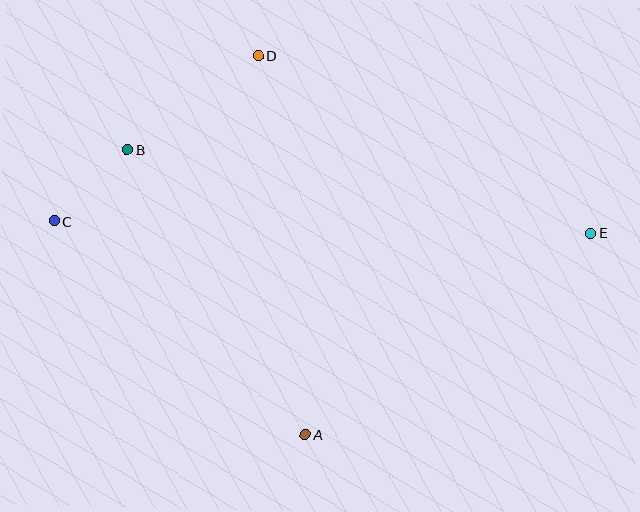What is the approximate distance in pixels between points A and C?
The distance between A and C is approximately 329 pixels.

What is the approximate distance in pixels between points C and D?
The distance between C and D is approximately 263 pixels.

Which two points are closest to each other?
Points B and C are closest to each other.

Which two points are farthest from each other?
Points C and E are farthest from each other.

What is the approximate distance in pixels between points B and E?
The distance between B and E is approximately 470 pixels.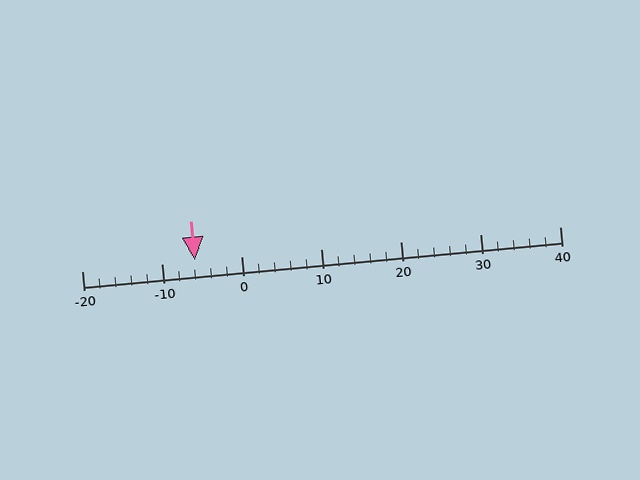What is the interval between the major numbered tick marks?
The major tick marks are spaced 10 units apart.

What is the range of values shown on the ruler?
The ruler shows values from -20 to 40.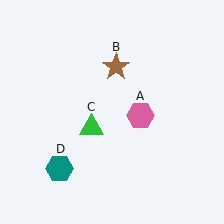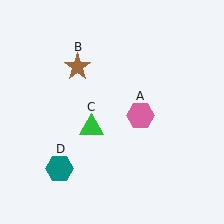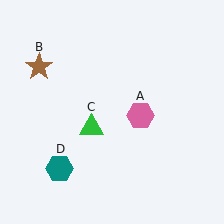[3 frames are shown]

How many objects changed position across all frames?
1 object changed position: brown star (object B).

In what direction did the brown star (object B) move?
The brown star (object B) moved left.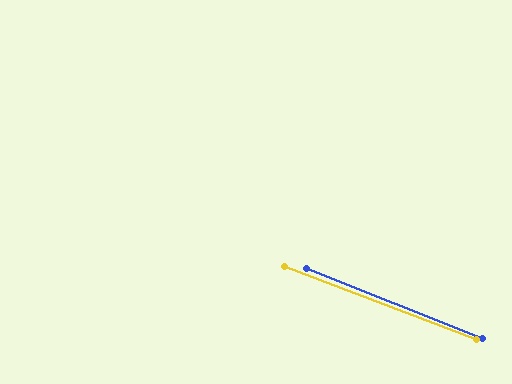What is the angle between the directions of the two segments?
Approximately 1 degree.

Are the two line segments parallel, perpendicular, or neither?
Parallel — their directions differ by only 0.8°.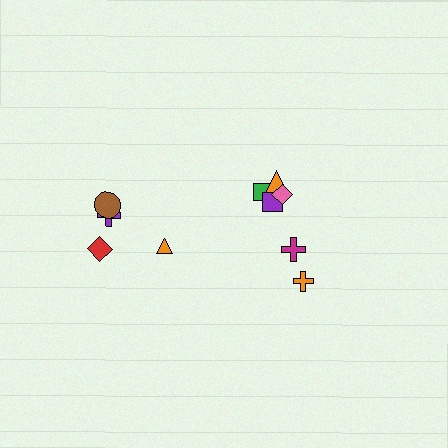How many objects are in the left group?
There are 4 objects.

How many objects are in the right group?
There are 6 objects.